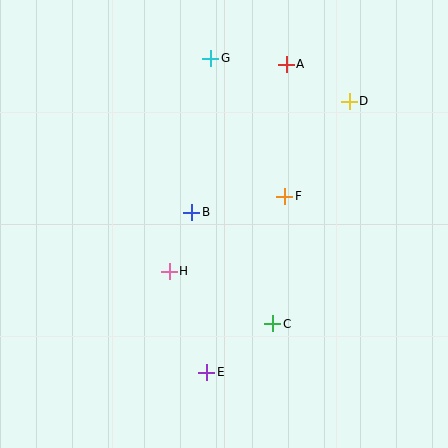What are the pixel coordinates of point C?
Point C is at (273, 324).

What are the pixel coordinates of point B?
Point B is at (192, 212).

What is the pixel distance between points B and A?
The distance between B and A is 176 pixels.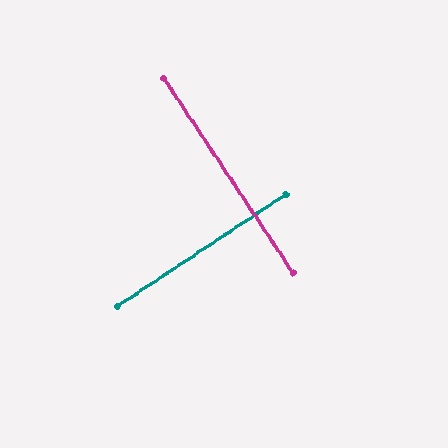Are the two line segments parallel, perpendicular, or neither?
Perpendicular — they meet at approximately 90°.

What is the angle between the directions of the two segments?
Approximately 90 degrees.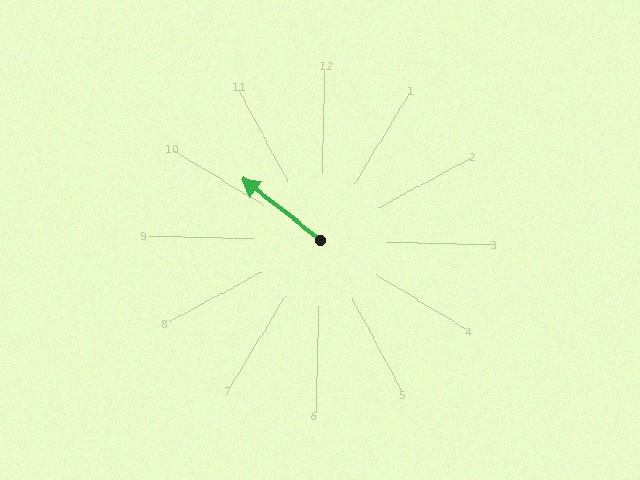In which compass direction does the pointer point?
Northwest.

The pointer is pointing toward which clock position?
Roughly 10 o'clock.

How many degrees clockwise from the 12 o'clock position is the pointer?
Approximately 307 degrees.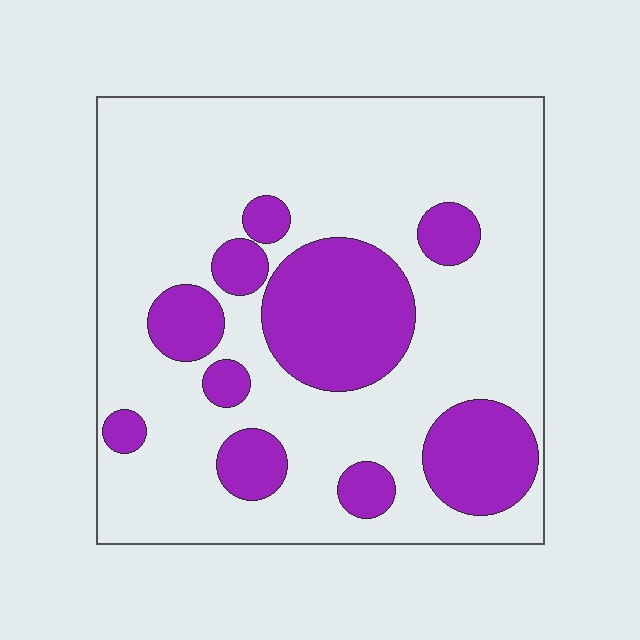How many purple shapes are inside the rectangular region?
10.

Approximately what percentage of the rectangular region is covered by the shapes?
Approximately 25%.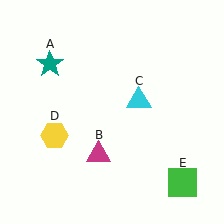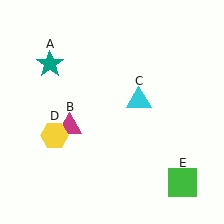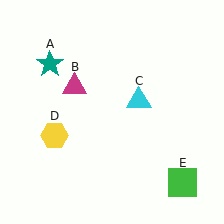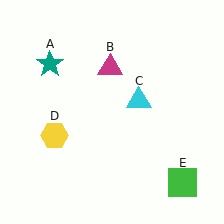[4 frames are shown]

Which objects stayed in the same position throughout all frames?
Teal star (object A) and cyan triangle (object C) and yellow hexagon (object D) and green square (object E) remained stationary.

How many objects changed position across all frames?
1 object changed position: magenta triangle (object B).